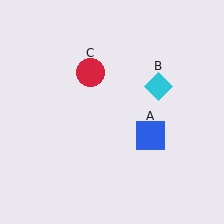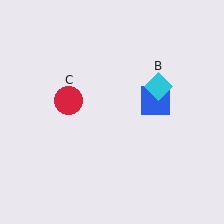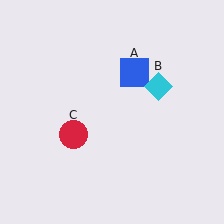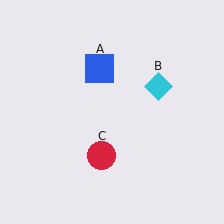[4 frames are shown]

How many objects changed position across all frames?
2 objects changed position: blue square (object A), red circle (object C).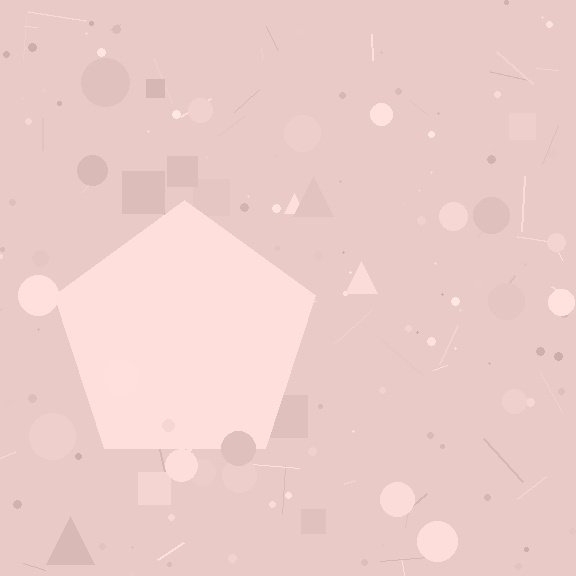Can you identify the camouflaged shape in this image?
The camouflaged shape is a pentagon.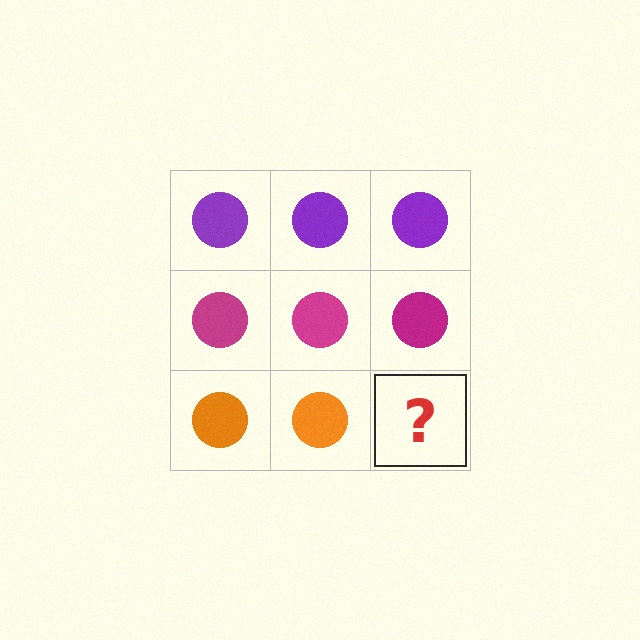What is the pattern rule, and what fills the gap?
The rule is that each row has a consistent color. The gap should be filled with an orange circle.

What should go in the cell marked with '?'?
The missing cell should contain an orange circle.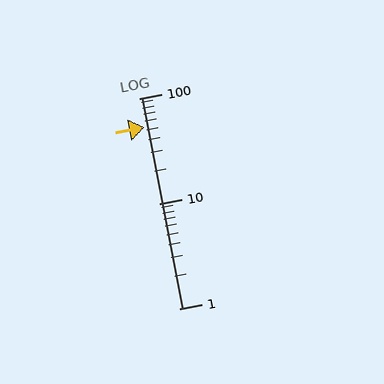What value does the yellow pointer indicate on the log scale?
The pointer indicates approximately 53.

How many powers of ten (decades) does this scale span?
The scale spans 2 decades, from 1 to 100.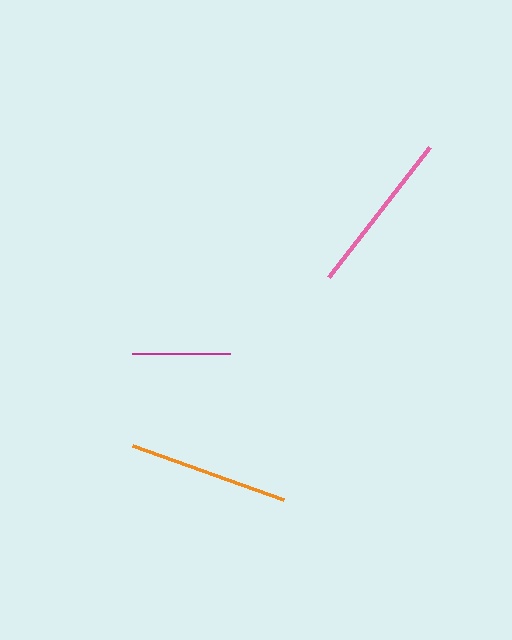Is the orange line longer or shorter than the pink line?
The pink line is longer than the orange line.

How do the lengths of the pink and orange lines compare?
The pink and orange lines are approximately the same length.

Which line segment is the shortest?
The magenta line is the shortest at approximately 98 pixels.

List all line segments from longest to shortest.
From longest to shortest: pink, orange, magenta.